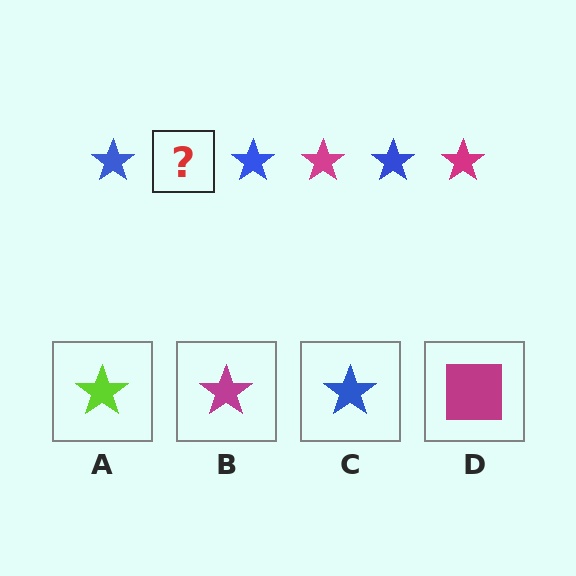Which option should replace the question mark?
Option B.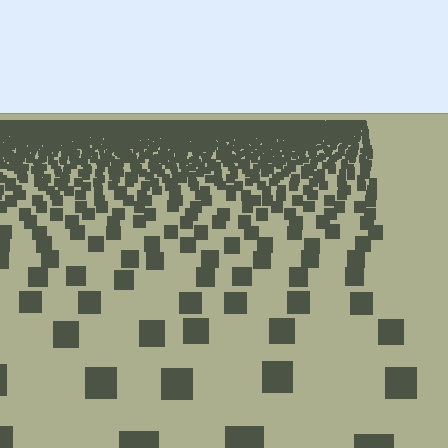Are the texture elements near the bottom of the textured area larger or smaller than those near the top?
Larger. Near the bottom, elements are closer to the viewer and appear at a bigger on-screen size.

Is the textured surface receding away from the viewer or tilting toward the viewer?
The surface is receding away from the viewer. Texture elements get smaller and denser toward the top.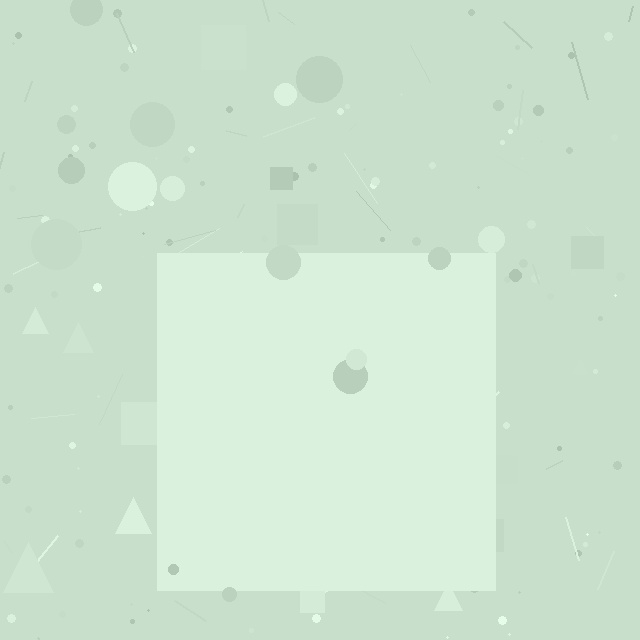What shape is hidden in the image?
A square is hidden in the image.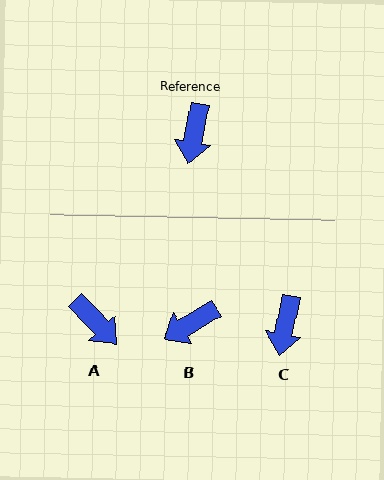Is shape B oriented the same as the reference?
No, it is off by about 48 degrees.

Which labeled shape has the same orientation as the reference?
C.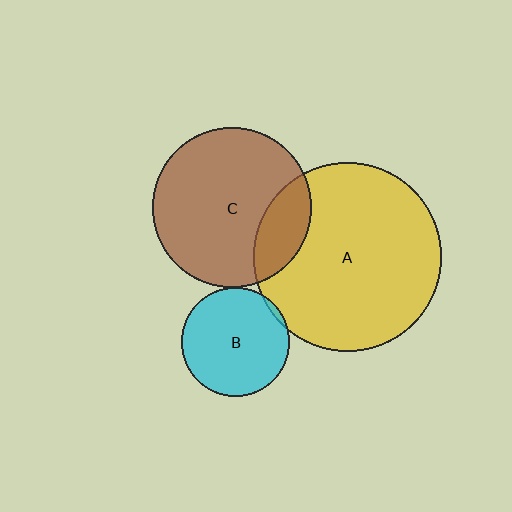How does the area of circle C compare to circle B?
Approximately 2.1 times.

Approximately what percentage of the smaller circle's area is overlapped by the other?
Approximately 5%.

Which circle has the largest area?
Circle A (yellow).